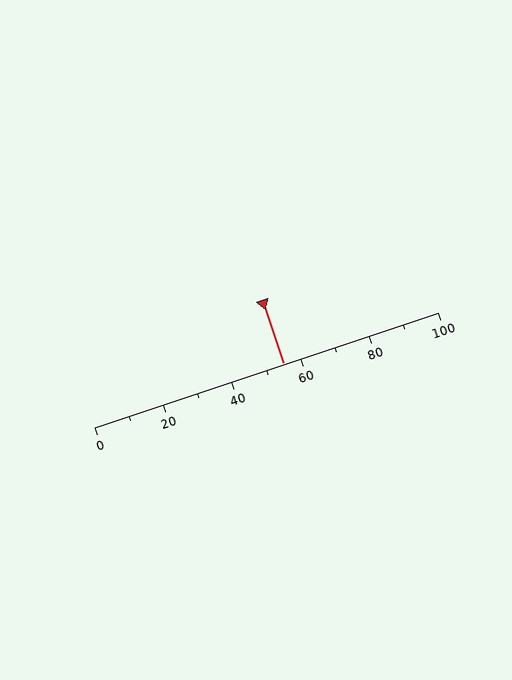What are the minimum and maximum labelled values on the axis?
The axis runs from 0 to 100.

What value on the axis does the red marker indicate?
The marker indicates approximately 55.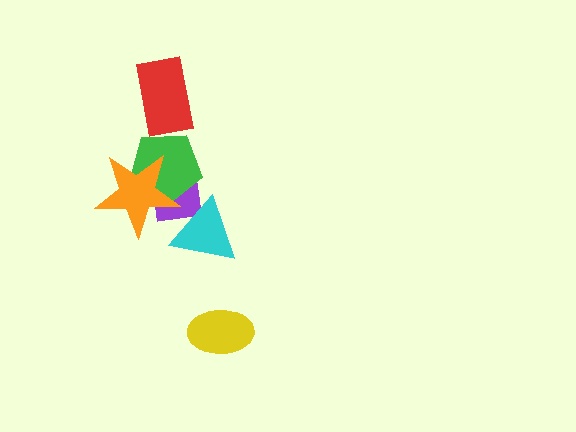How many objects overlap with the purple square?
3 objects overlap with the purple square.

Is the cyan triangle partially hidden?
No, no other shape covers it.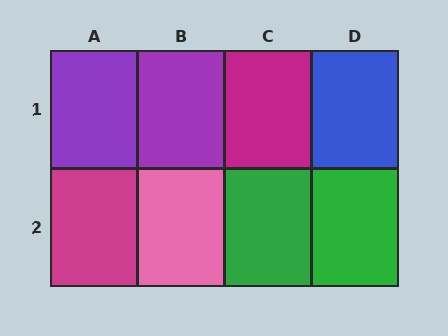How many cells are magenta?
2 cells are magenta.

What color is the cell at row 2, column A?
Magenta.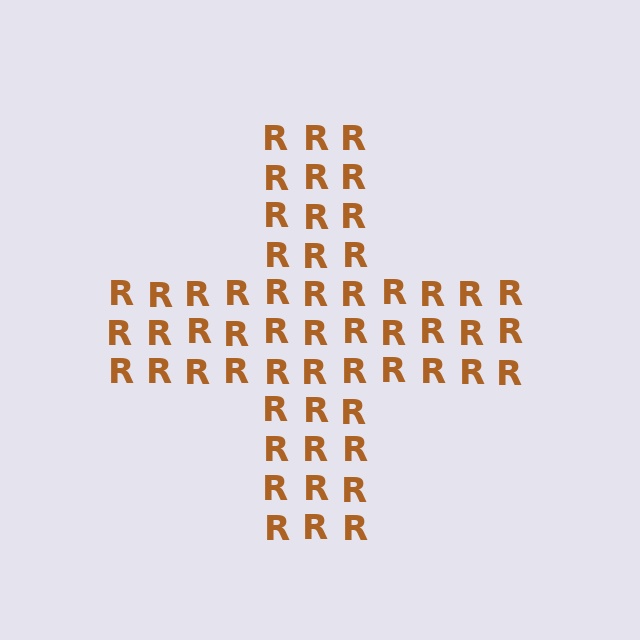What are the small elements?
The small elements are letter R's.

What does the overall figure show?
The overall figure shows a cross.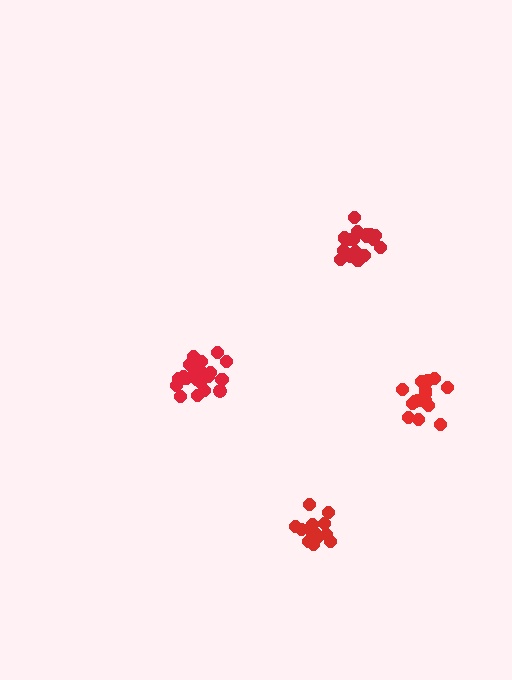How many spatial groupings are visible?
There are 4 spatial groupings.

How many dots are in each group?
Group 1: 15 dots, Group 2: 17 dots, Group 3: 20 dots, Group 4: 18 dots (70 total).